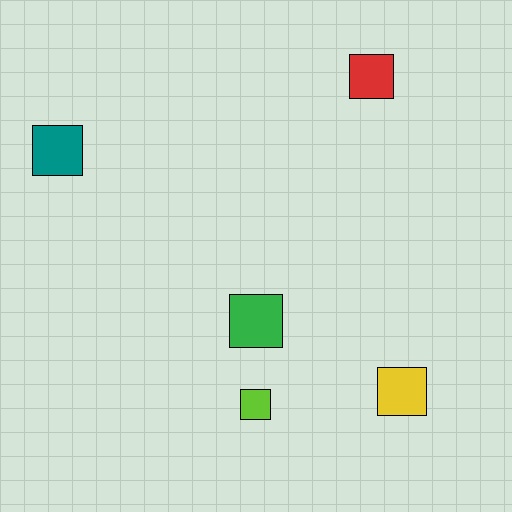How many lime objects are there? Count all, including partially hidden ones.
There is 1 lime object.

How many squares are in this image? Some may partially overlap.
There are 5 squares.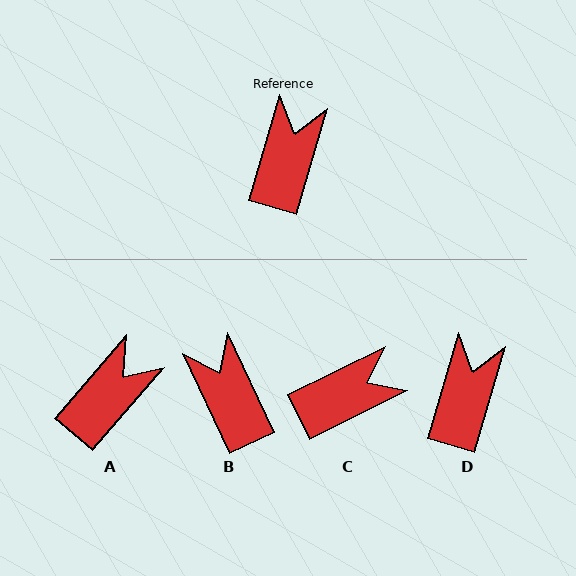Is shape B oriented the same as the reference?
No, it is off by about 41 degrees.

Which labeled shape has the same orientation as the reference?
D.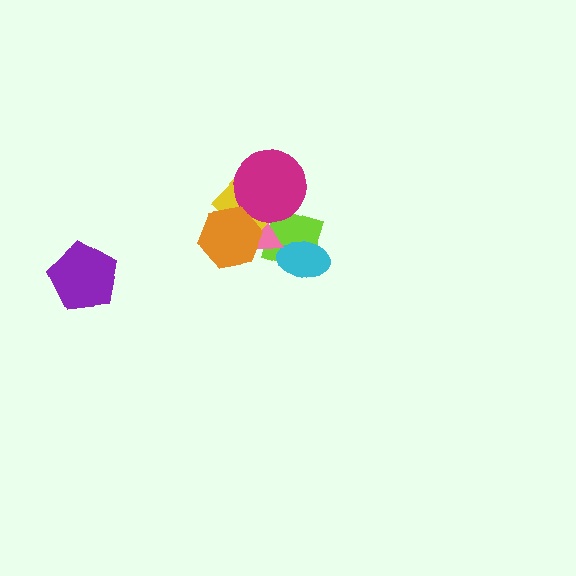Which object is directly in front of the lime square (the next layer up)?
The cyan ellipse is directly in front of the lime square.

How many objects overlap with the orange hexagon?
2 objects overlap with the orange hexagon.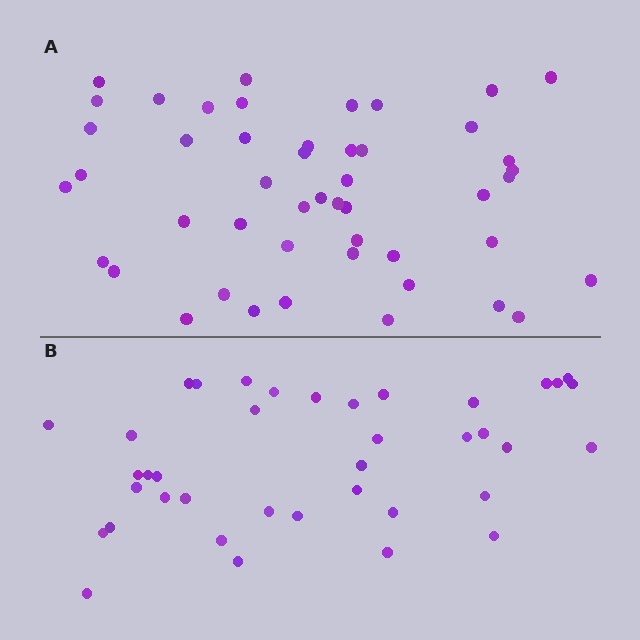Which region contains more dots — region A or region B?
Region A (the top region) has more dots.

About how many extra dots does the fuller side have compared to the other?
Region A has roughly 8 or so more dots than region B.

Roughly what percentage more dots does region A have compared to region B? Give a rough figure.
About 25% more.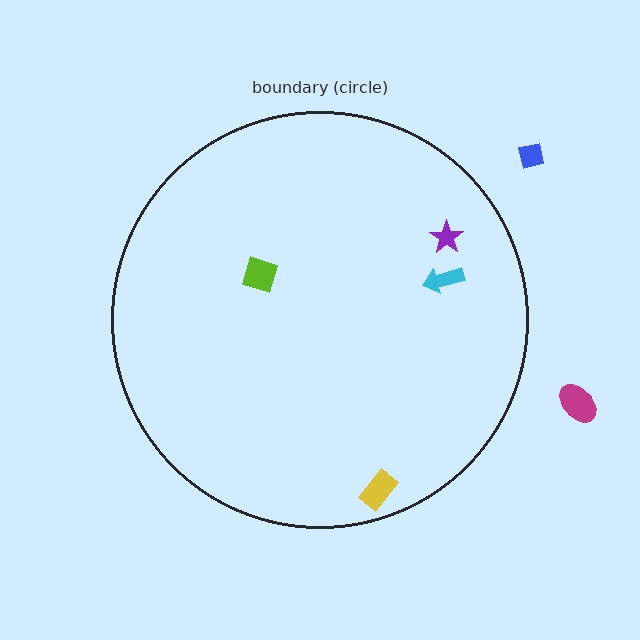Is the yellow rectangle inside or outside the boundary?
Inside.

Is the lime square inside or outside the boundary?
Inside.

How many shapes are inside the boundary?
4 inside, 2 outside.